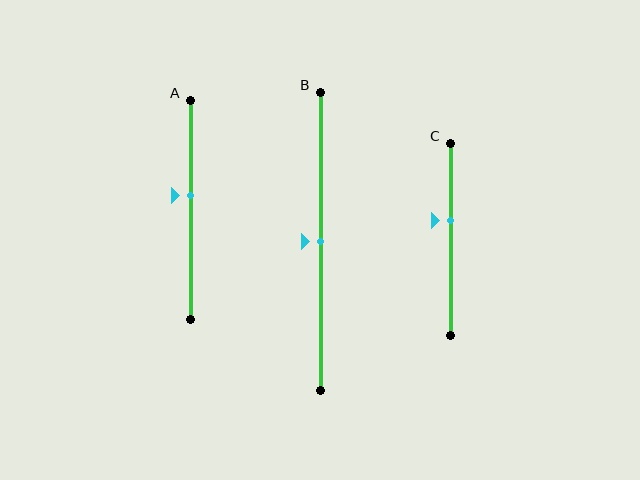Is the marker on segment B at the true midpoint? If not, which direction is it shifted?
Yes, the marker on segment B is at the true midpoint.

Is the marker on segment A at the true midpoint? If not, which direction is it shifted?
No, the marker on segment A is shifted upward by about 7% of the segment length.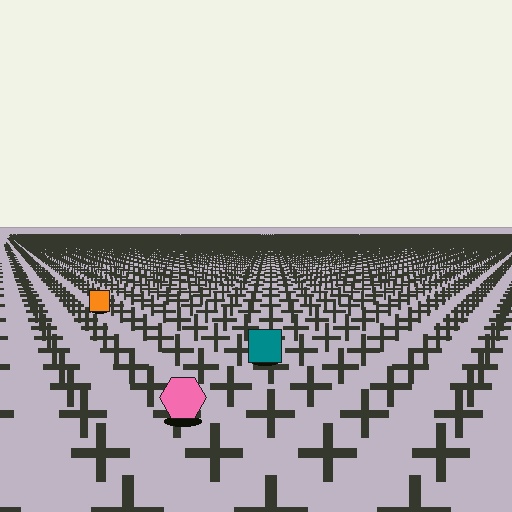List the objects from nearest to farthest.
From nearest to farthest: the pink hexagon, the teal square, the orange square.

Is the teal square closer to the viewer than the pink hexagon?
No. The pink hexagon is closer — you can tell from the texture gradient: the ground texture is coarser near it.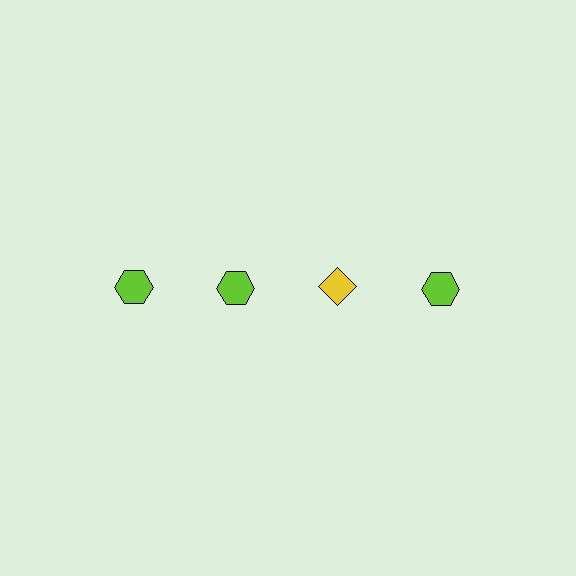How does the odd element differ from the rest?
It differs in both color (yellow instead of lime) and shape (diamond instead of hexagon).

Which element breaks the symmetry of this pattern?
The yellow diamond in the top row, center column breaks the symmetry. All other shapes are lime hexagons.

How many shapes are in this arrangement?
There are 4 shapes arranged in a grid pattern.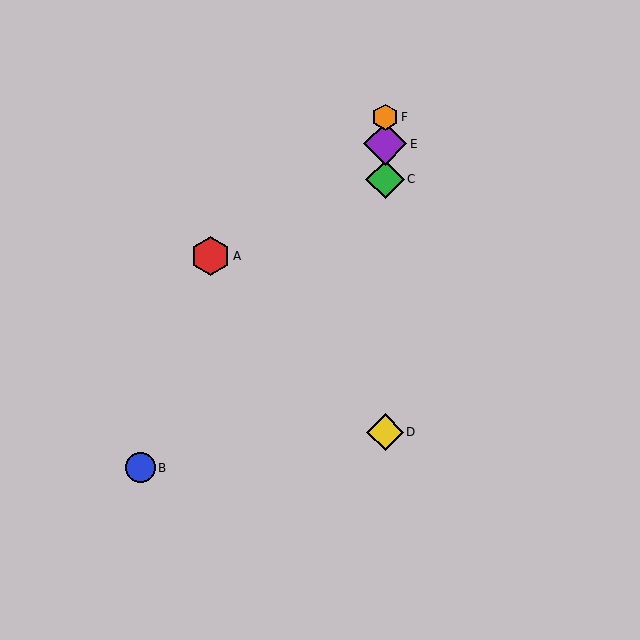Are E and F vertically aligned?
Yes, both are at x≈385.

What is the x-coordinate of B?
Object B is at x≈140.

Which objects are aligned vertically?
Objects C, D, E, F are aligned vertically.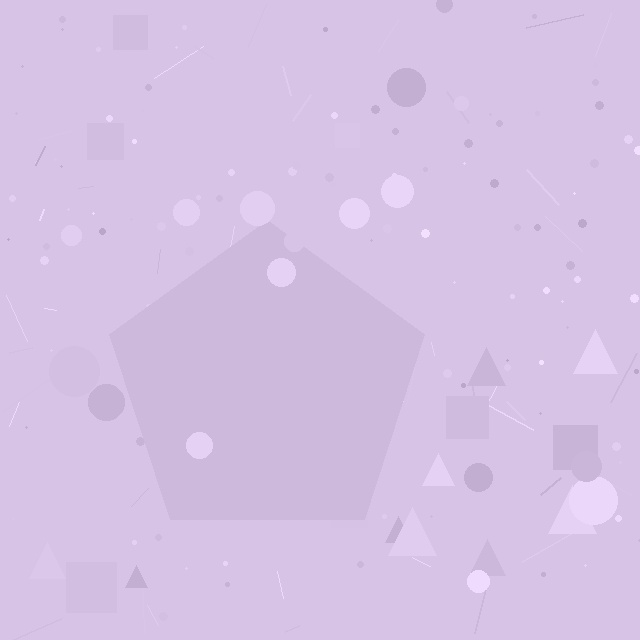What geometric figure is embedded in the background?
A pentagon is embedded in the background.